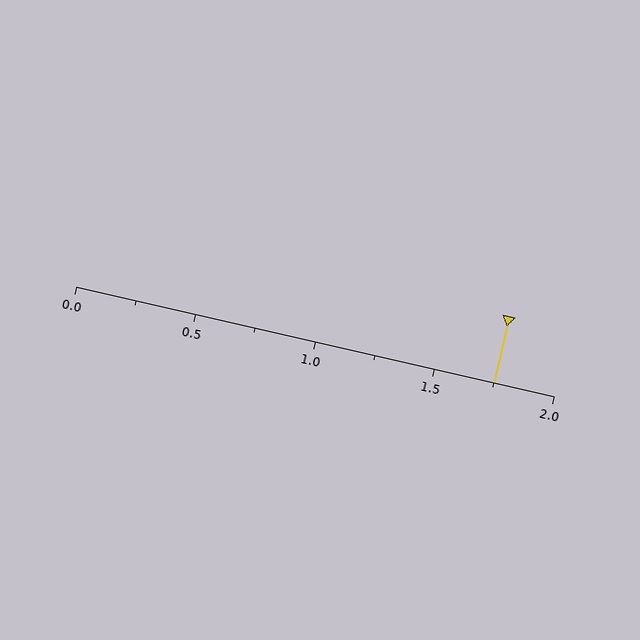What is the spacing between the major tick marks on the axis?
The major ticks are spaced 0.5 apart.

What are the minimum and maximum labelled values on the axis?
The axis runs from 0.0 to 2.0.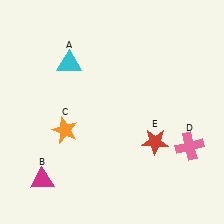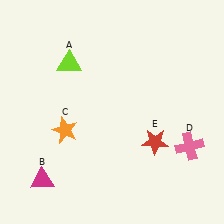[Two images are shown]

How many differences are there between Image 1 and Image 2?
There is 1 difference between the two images.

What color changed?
The triangle (A) changed from cyan in Image 1 to lime in Image 2.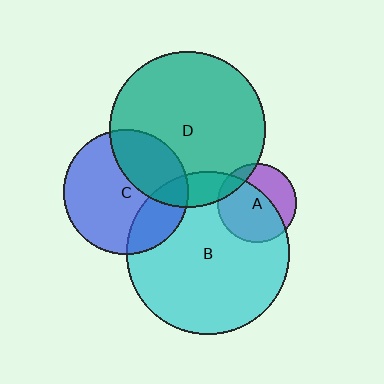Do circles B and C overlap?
Yes.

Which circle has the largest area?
Circle B (cyan).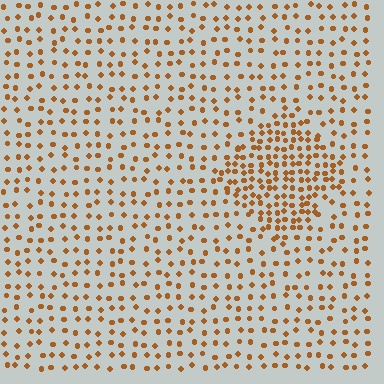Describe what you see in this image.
The image contains small brown elements arranged at two different densities. A diamond-shaped region is visible where the elements are more densely packed than the surrounding area.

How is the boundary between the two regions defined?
The boundary is defined by a change in element density (approximately 2.1x ratio). All elements are the same color, size, and shape.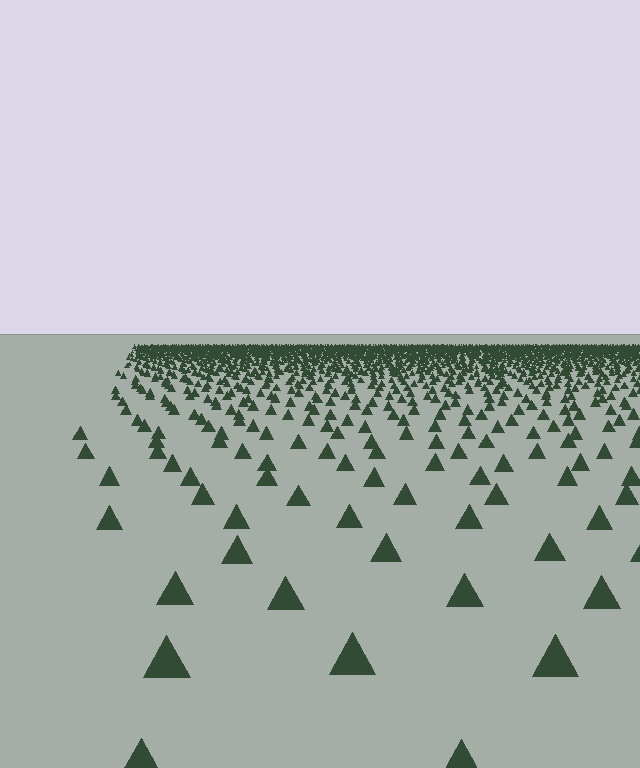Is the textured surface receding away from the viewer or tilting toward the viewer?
The surface is receding away from the viewer. Texture elements get smaller and denser toward the top.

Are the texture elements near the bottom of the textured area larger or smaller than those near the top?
Larger. Near the bottom, elements are closer to the viewer and appear at a bigger on-screen size.